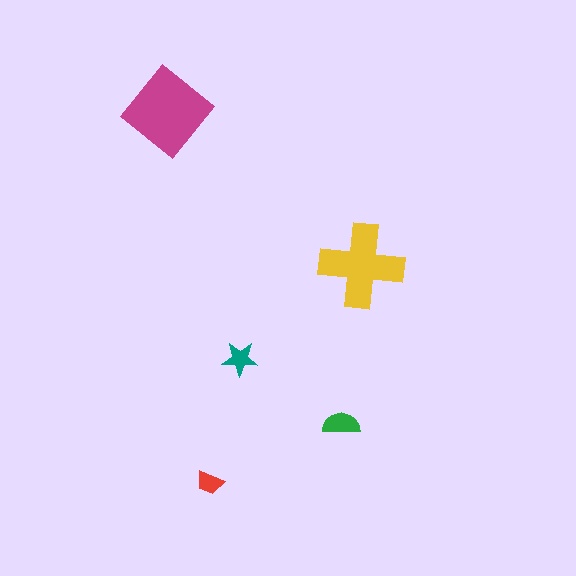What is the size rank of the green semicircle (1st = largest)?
3rd.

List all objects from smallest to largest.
The red trapezoid, the teal star, the green semicircle, the yellow cross, the magenta diamond.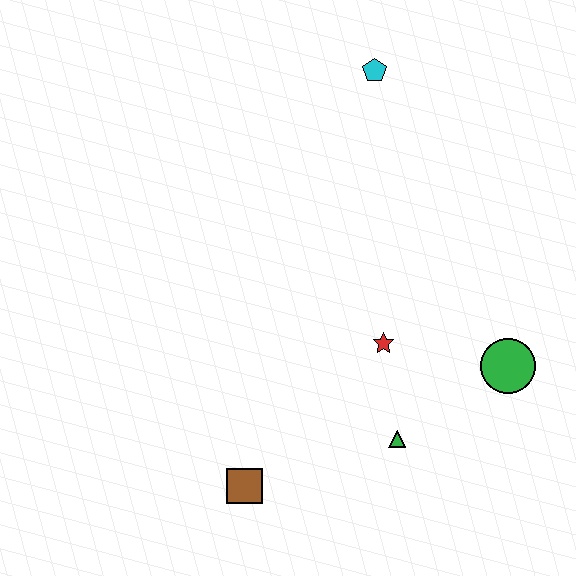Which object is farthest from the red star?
The cyan pentagon is farthest from the red star.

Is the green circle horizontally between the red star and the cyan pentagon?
No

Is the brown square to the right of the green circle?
No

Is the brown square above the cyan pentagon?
No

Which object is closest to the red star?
The green triangle is closest to the red star.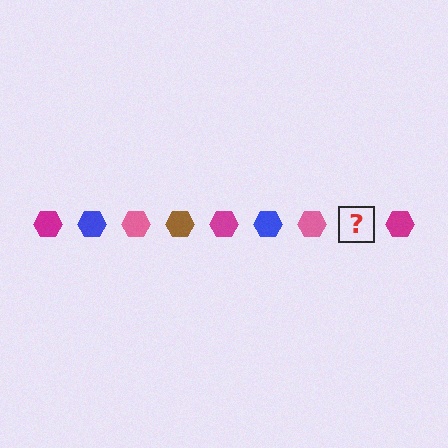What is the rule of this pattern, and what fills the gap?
The rule is that the pattern cycles through magenta, blue, pink, brown hexagons. The gap should be filled with a brown hexagon.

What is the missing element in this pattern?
The missing element is a brown hexagon.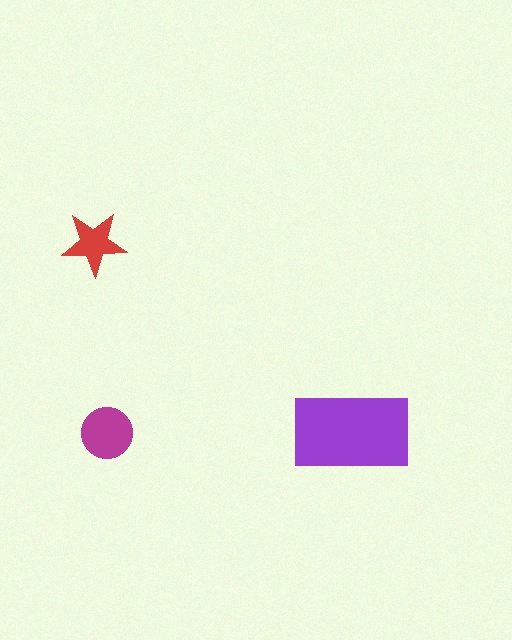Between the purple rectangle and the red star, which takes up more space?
The purple rectangle.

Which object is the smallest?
The red star.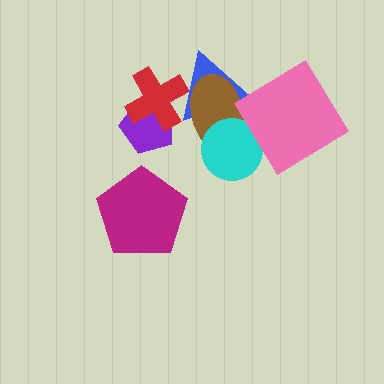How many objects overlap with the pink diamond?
0 objects overlap with the pink diamond.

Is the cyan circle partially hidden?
No, no other shape covers it.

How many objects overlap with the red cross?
3 objects overlap with the red cross.